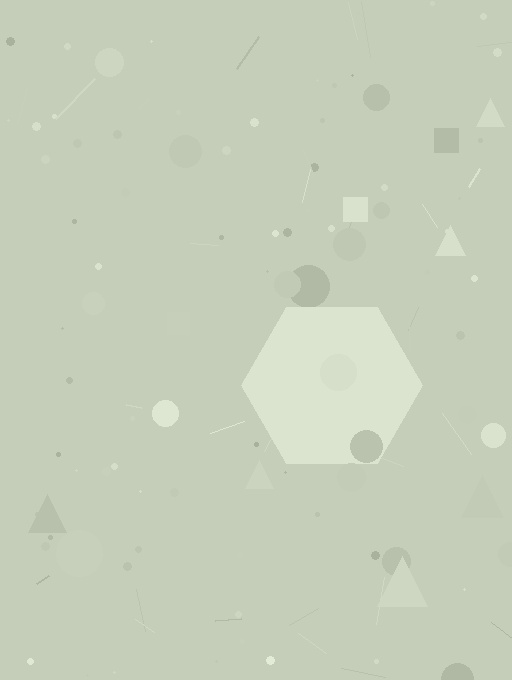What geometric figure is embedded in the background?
A hexagon is embedded in the background.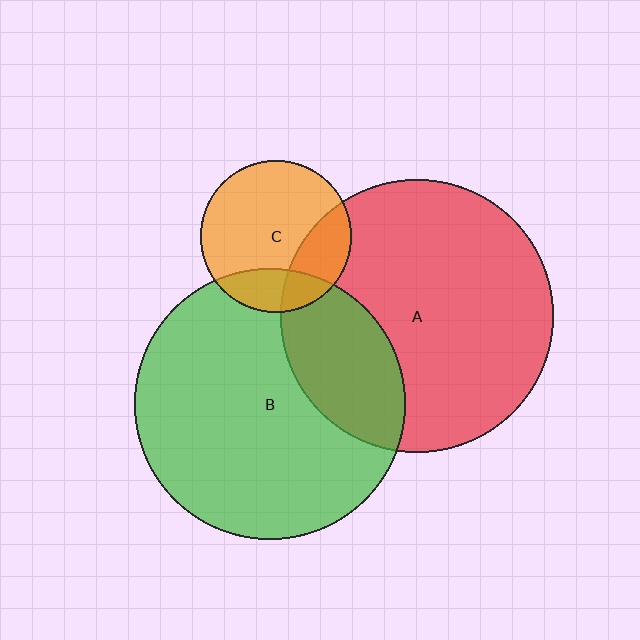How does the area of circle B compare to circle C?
Approximately 3.2 times.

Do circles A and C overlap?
Yes.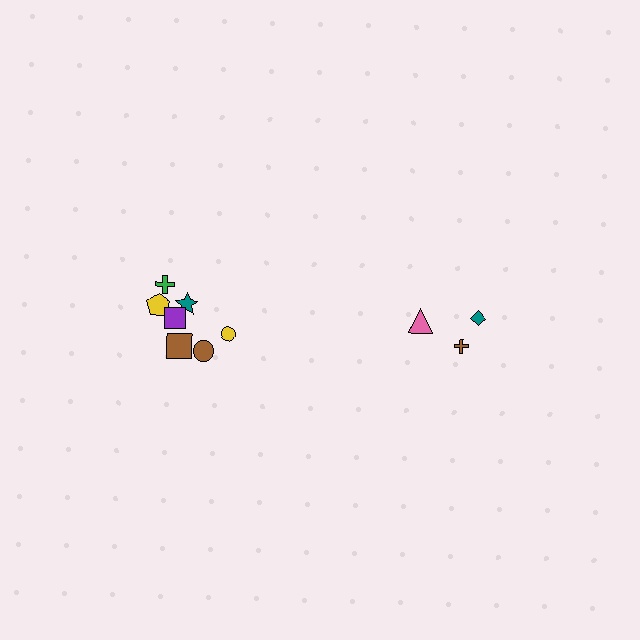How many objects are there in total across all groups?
There are 10 objects.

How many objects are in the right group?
There are 3 objects.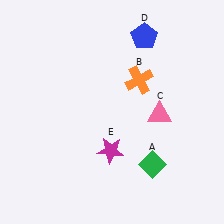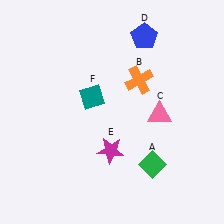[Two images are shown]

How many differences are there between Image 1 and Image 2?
There is 1 difference between the two images.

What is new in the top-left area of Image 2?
A teal diamond (F) was added in the top-left area of Image 2.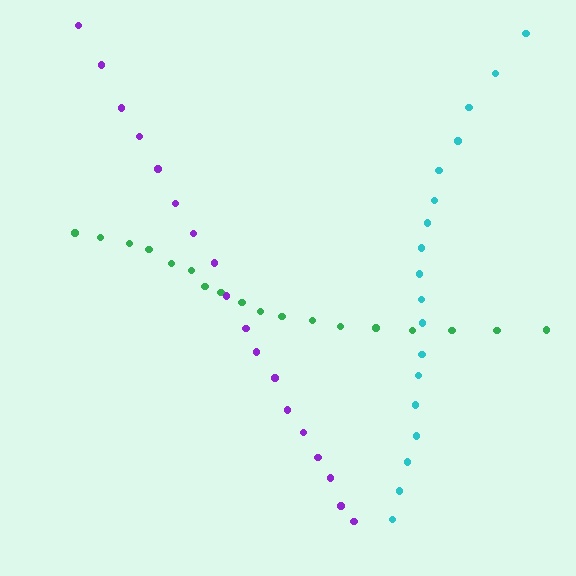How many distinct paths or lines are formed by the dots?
There are 3 distinct paths.